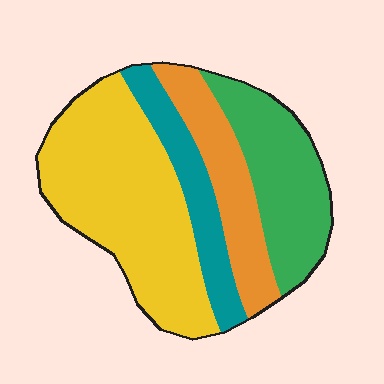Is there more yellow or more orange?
Yellow.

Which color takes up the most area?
Yellow, at roughly 45%.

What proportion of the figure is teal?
Teal takes up about one sixth (1/6) of the figure.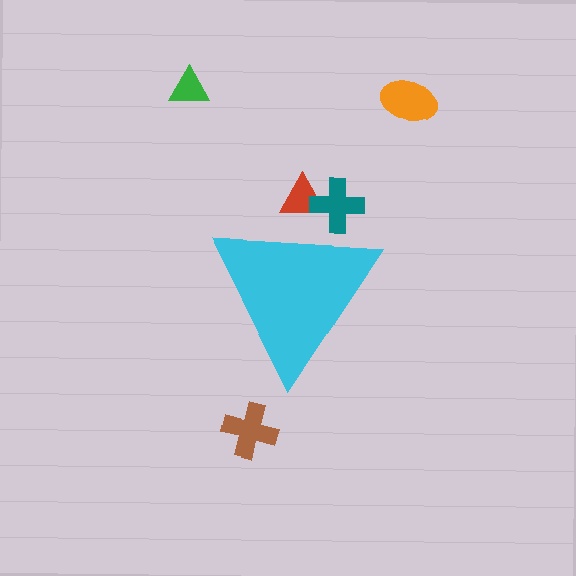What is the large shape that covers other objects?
A cyan triangle.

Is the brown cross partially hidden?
No, the brown cross is fully visible.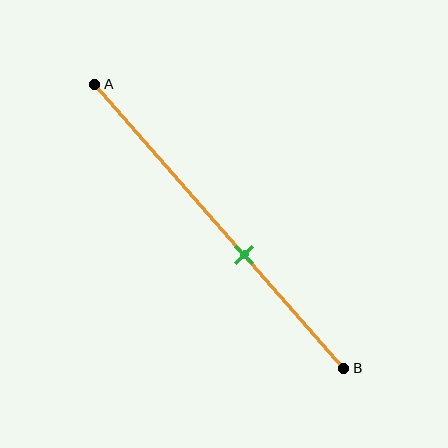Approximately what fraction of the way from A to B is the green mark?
The green mark is approximately 60% of the way from A to B.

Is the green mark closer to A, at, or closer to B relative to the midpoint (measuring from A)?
The green mark is closer to point B than the midpoint of segment AB.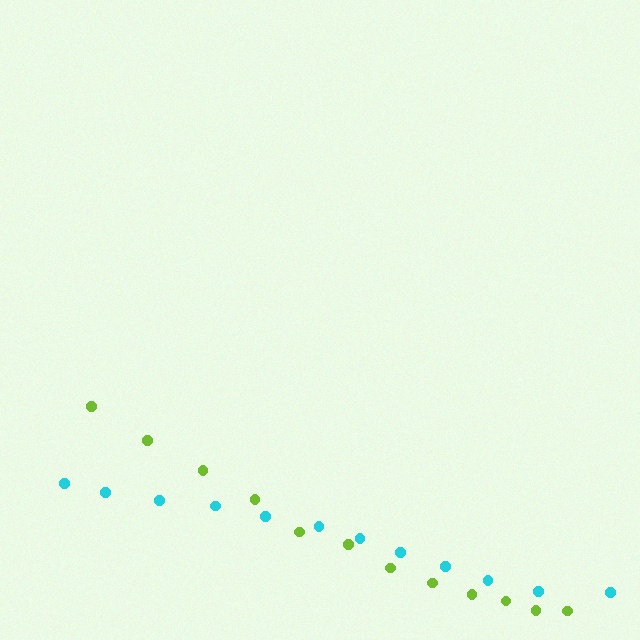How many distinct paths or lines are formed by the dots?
There are 2 distinct paths.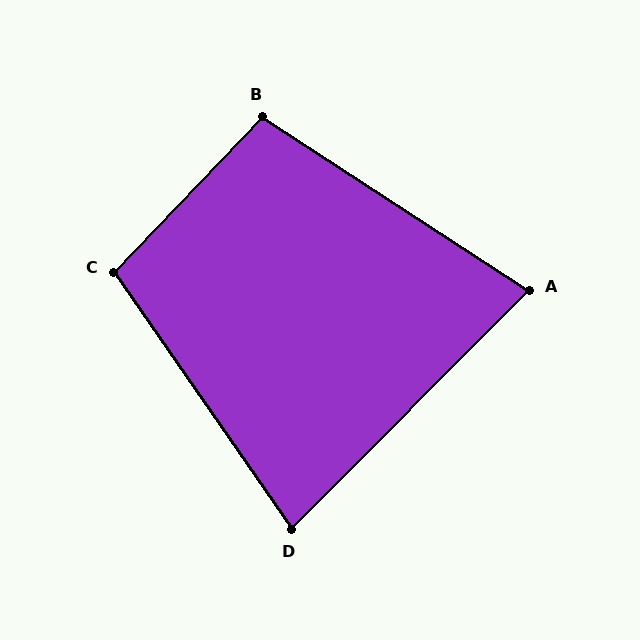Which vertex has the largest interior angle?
C, at approximately 102 degrees.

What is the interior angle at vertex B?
Approximately 100 degrees (obtuse).